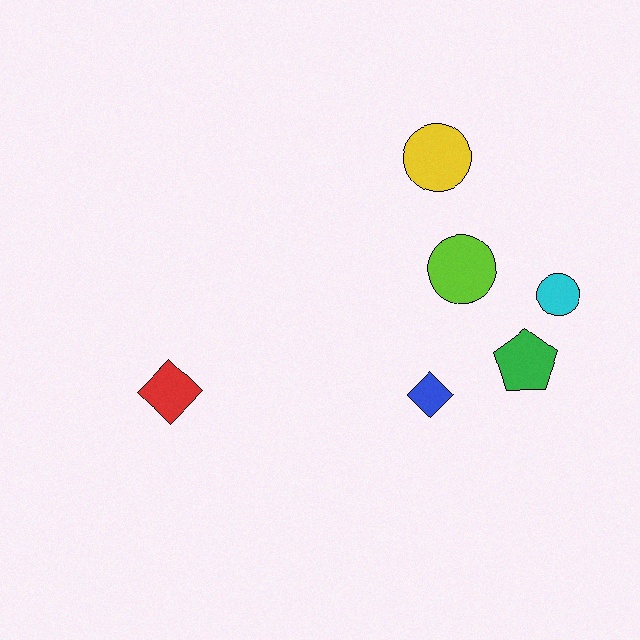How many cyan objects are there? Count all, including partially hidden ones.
There is 1 cyan object.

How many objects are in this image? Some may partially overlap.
There are 6 objects.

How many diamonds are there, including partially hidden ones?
There are 2 diamonds.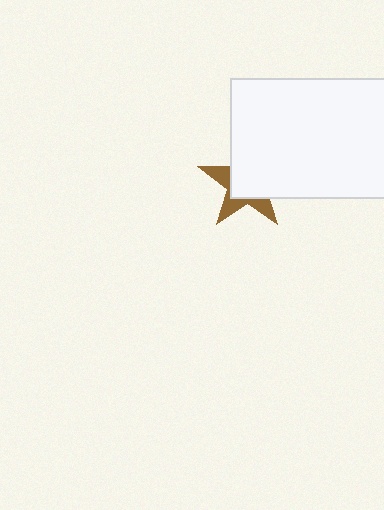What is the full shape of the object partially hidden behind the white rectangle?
The partially hidden object is a brown star.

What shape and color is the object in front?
The object in front is a white rectangle.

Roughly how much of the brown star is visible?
A small part of it is visible (roughly 36%).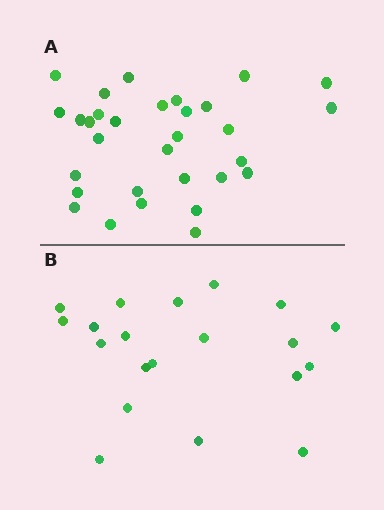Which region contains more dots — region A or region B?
Region A (the top region) has more dots.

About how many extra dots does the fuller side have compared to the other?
Region A has roughly 12 or so more dots than region B.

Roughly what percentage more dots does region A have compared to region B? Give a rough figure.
About 55% more.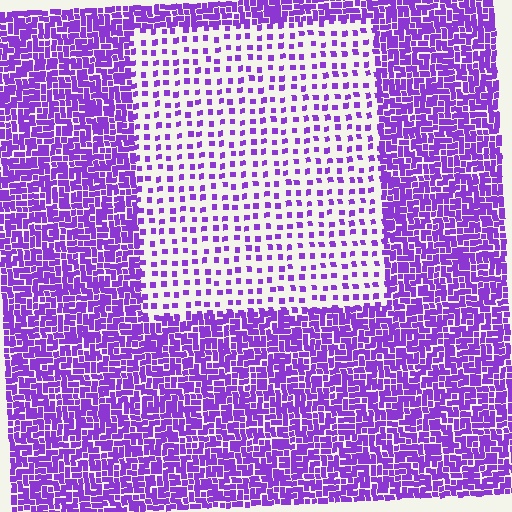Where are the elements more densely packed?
The elements are more densely packed outside the rectangle boundary.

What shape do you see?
I see a rectangle.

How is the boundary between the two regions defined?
The boundary is defined by a change in element density (approximately 3.0x ratio). All elements are the same color, size, and shape.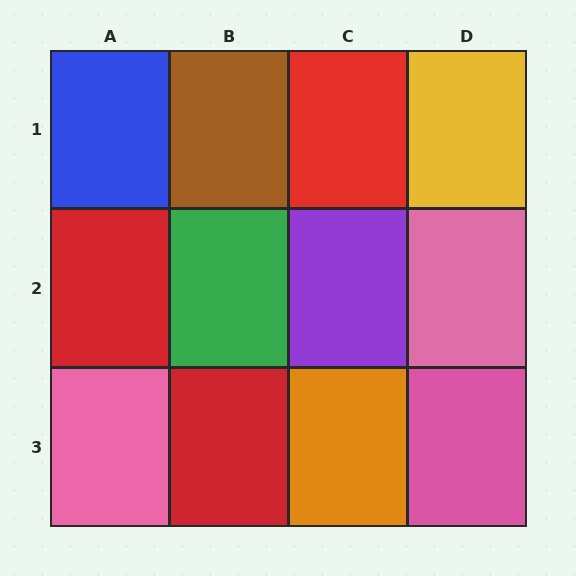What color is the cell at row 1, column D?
Yellow.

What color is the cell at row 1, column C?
Red.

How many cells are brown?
1 cell is brown.